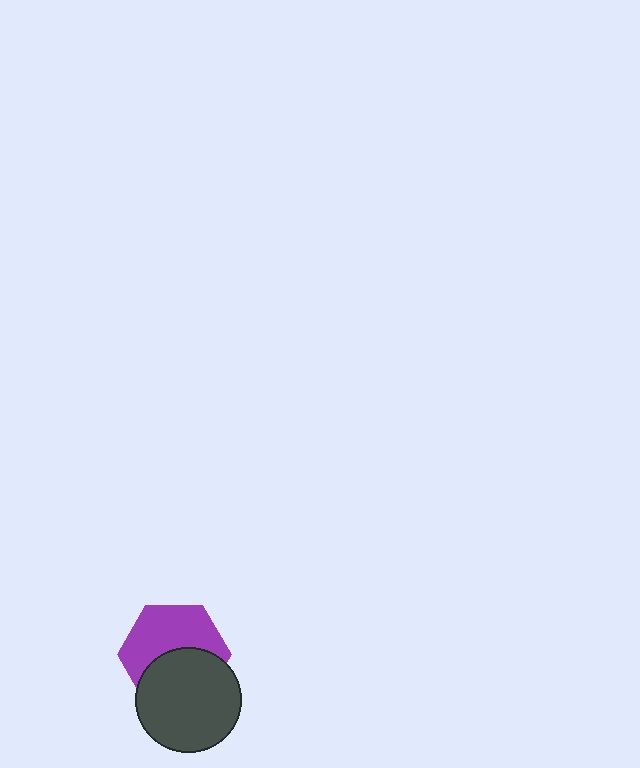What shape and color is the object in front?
The object in front is a dark gray circle.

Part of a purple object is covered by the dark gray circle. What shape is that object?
It is a hexagon.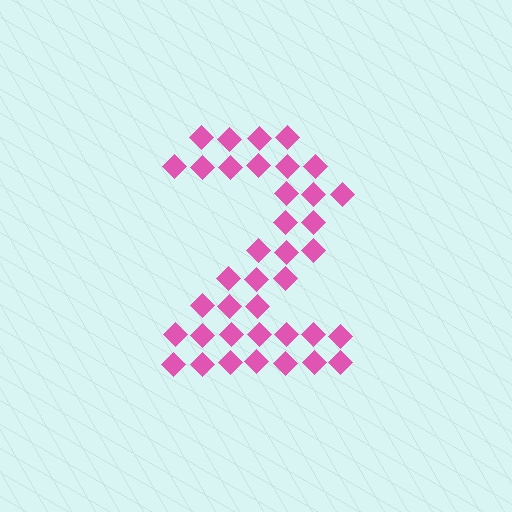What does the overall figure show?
The overall figure shows the digit 2.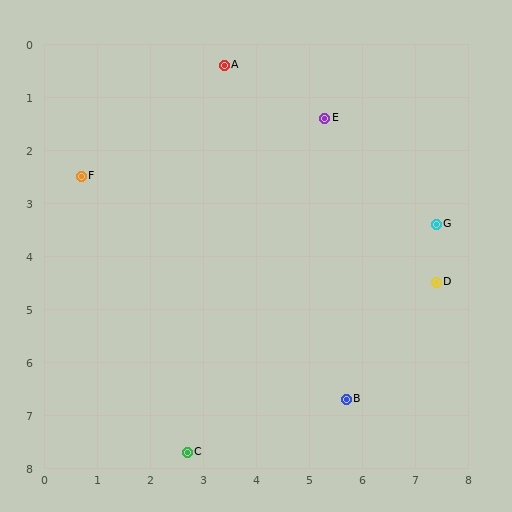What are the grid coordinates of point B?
Point B is at approximately (5.7, 6.7).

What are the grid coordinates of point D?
Point D is at approximately (7.4, 4.5).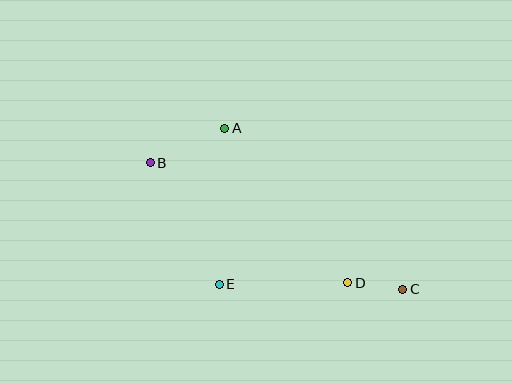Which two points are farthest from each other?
Points B and C are farthest from each other.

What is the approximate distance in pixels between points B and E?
The distance between B and E is approximately 140 pixels.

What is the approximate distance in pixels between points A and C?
The distance between A and C is approximately 240 pixels.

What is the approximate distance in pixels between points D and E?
The distance between D and E is approximately 128 pixels.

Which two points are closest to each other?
Points C and D are closest to each other.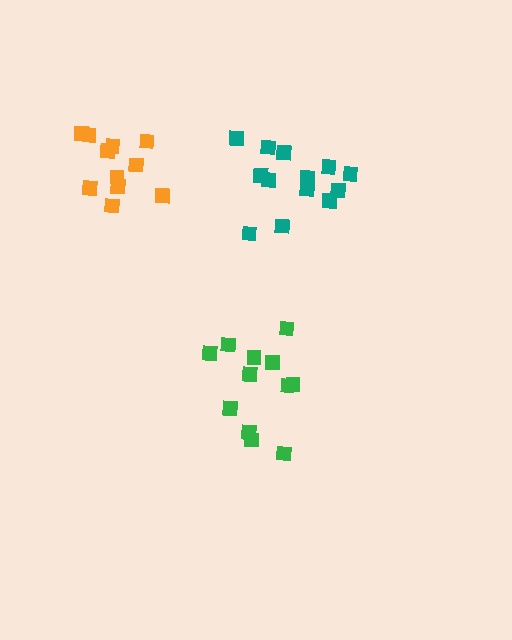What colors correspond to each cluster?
The clusters are colored: orange, green, teal.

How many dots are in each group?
Group 1: 11 dots, Group 2: 12 dots, Group 3: 13 dots (36 total).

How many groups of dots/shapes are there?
There are 3 groups.